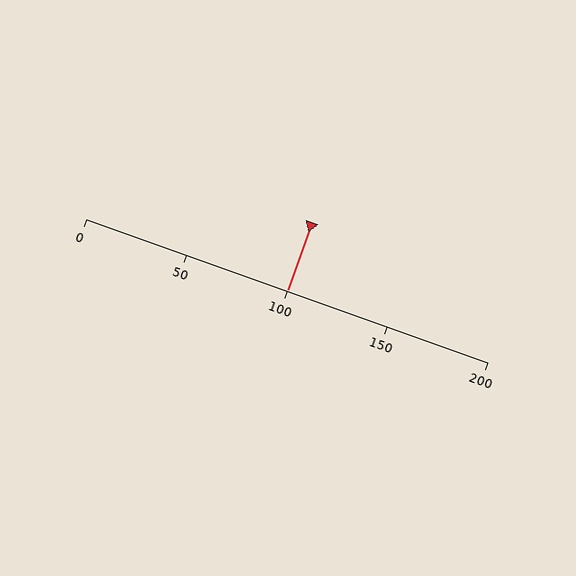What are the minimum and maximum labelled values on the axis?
The axis runs from 0 to 200.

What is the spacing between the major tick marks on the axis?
The major ticks are spaced 50 apart.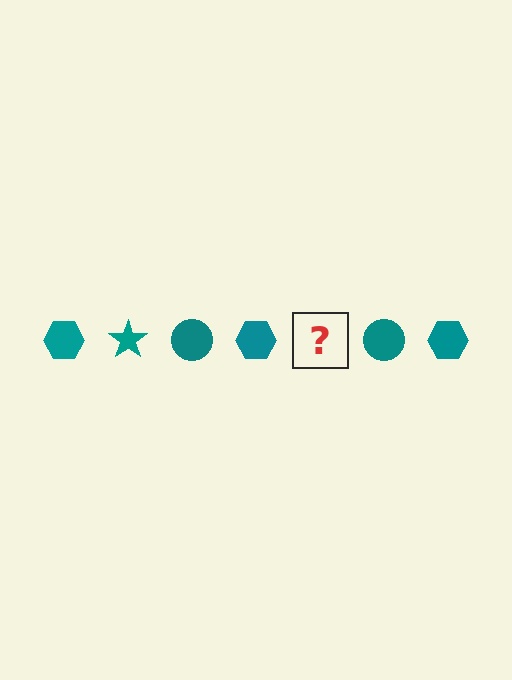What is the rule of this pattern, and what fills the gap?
The rule is that the pattern cycles through hexagon, star, circle shapes in teal. The gap should be filled with a teal star.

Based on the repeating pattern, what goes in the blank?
The blank should be a teal star.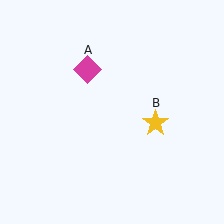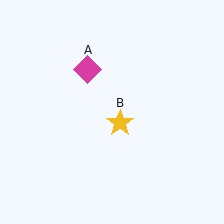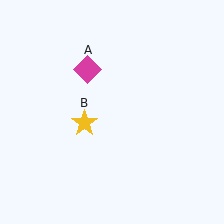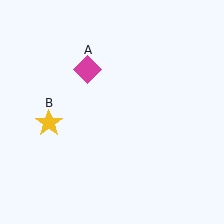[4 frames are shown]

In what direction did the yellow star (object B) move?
The yellow star (object B) moved left.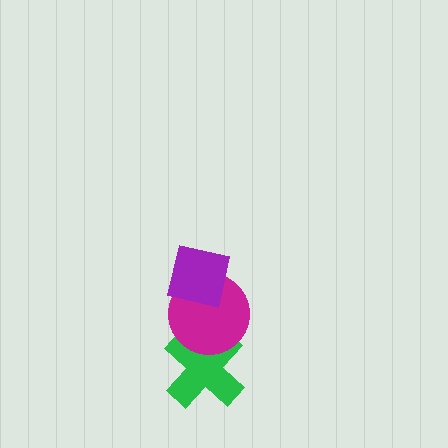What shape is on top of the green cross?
The magenta circle is on top of the green cross.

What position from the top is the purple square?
The purple square is 1st from the top.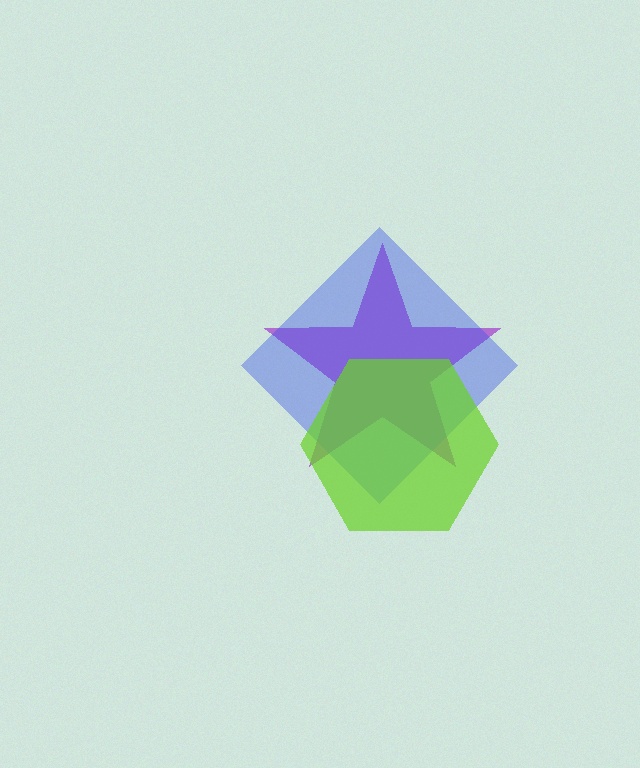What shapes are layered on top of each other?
The layered shapes are: a purple star, a blue diamond, a lime hexagon.